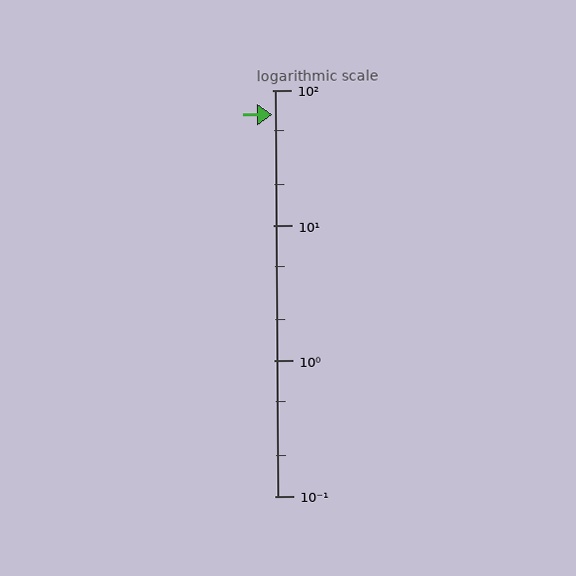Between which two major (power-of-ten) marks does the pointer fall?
The pointer is between 10 and 100.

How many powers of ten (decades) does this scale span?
The scale spans 3 decades, from 0.1 to 100.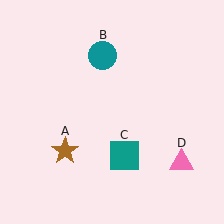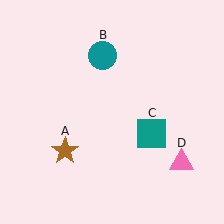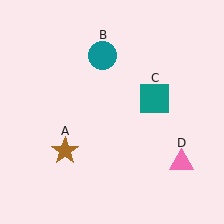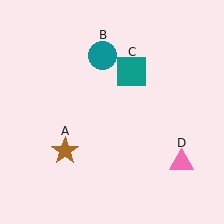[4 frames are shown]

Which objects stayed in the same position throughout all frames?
Brown star (object A) and teal circle (object B) and pink triangle (object D) remained stationary.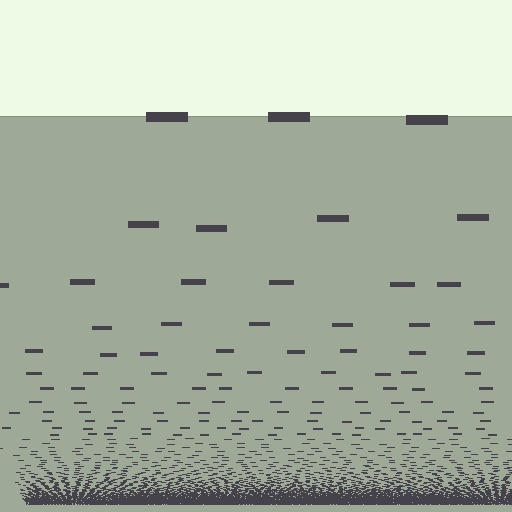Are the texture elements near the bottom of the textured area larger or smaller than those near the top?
Smaller. The gradient is inverted — elements near the bottom are smaller and denser.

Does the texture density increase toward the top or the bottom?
Density increases toward the bottom.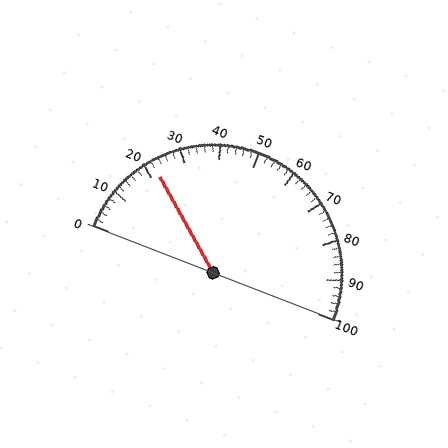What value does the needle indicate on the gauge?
The needle indicates approximately 22.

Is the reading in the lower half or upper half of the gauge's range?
The reading is in the lower half of the range (0 to 100).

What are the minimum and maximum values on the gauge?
The gauge ranges from 0 to 100.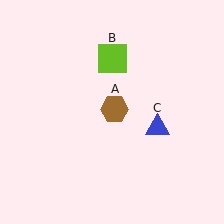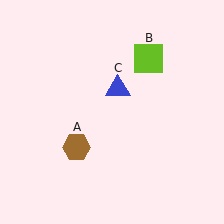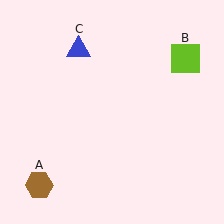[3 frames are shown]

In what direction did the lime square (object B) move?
The lime square (object B) moved right.